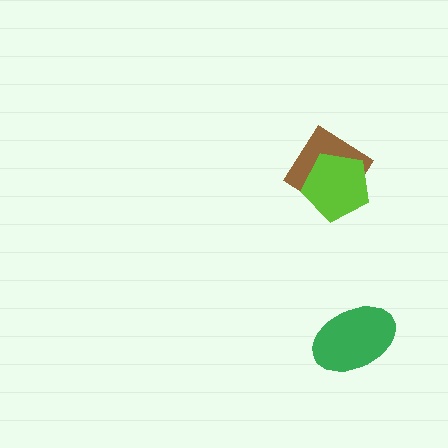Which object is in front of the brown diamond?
The lime pentagon is in front of the brown diamond.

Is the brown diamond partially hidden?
Yes, it is partially covered by another shape.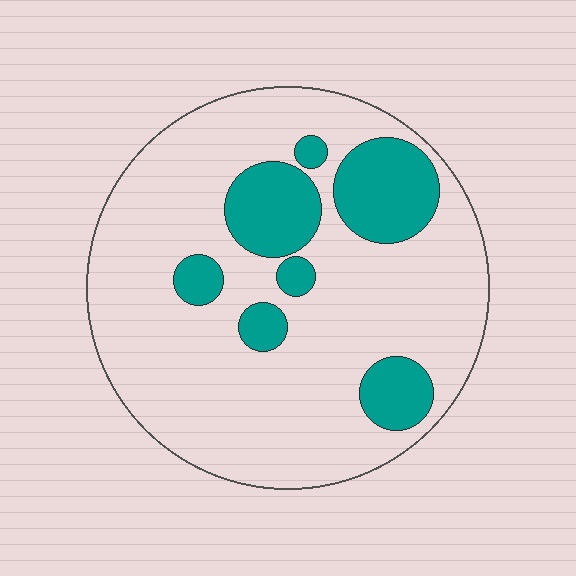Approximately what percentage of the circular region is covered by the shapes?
Approximately 20%.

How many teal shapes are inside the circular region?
7.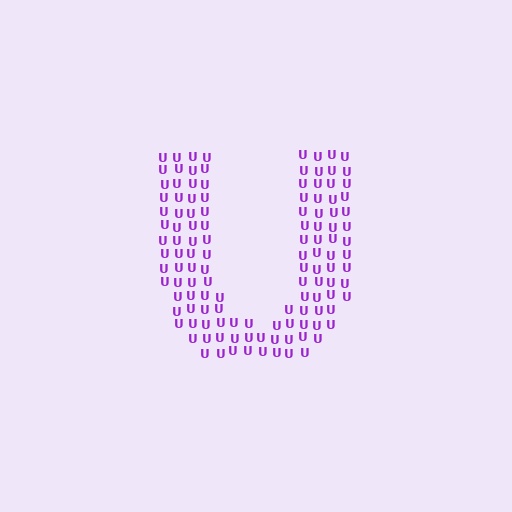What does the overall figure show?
The overall figure shows the letter U.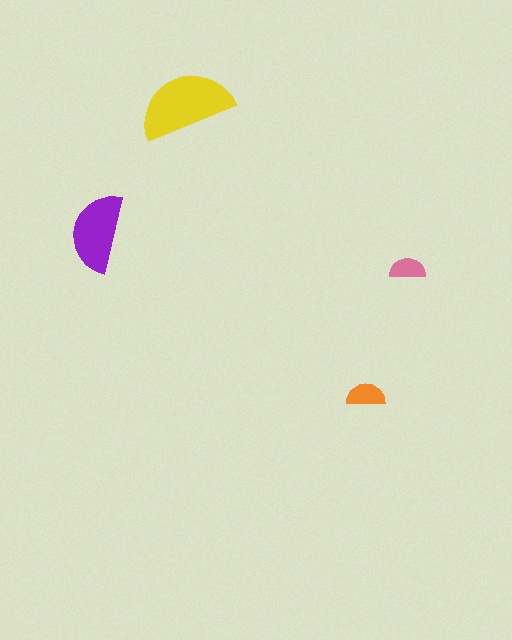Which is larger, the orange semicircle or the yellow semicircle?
The yellow one.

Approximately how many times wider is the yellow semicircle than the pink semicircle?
About 2.5 times wider.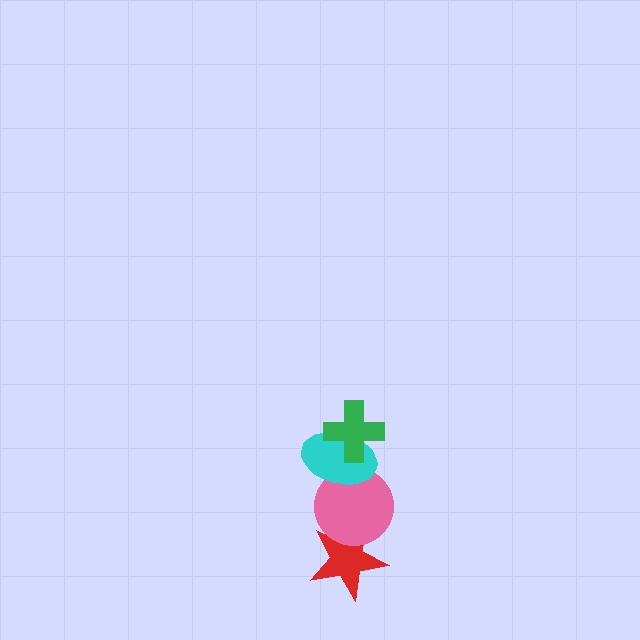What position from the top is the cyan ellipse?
The cyan ellipse is 2nd from the top.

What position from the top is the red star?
The red star is 4th from the top.